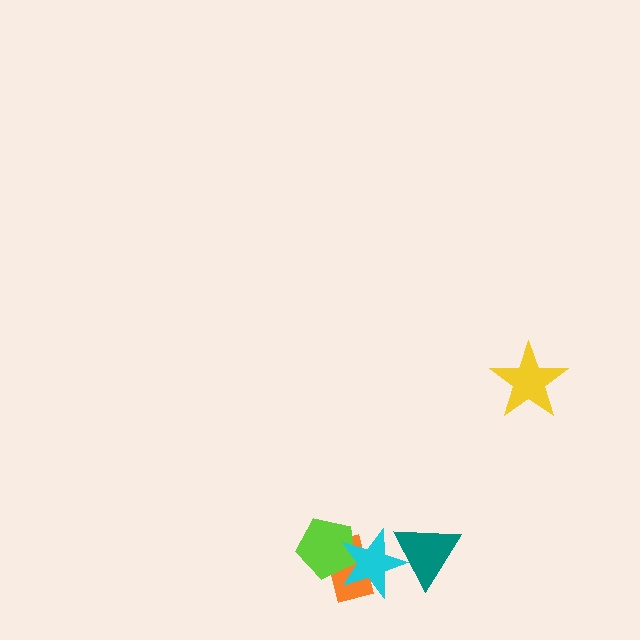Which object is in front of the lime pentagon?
The cyan star is in front of the lime pentagon.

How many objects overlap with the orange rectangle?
2 objects overlap with the orange rectangle.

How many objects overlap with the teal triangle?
1 object overlaps with the teal triangle.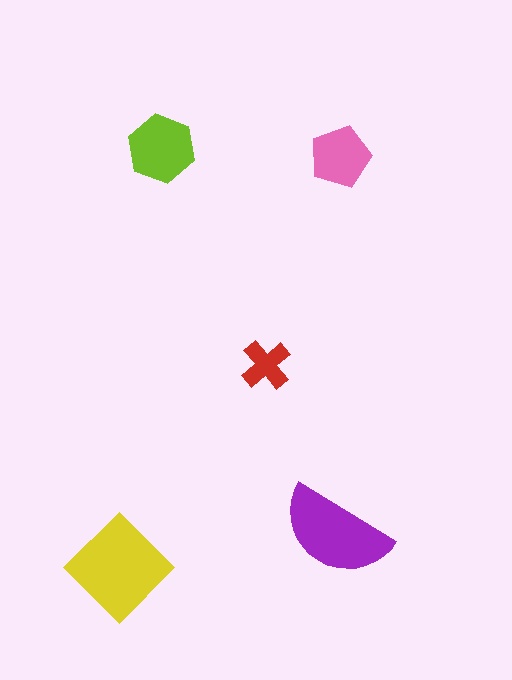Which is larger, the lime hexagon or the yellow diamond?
The yellow diamond.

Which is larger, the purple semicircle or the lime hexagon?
The purple semicircle.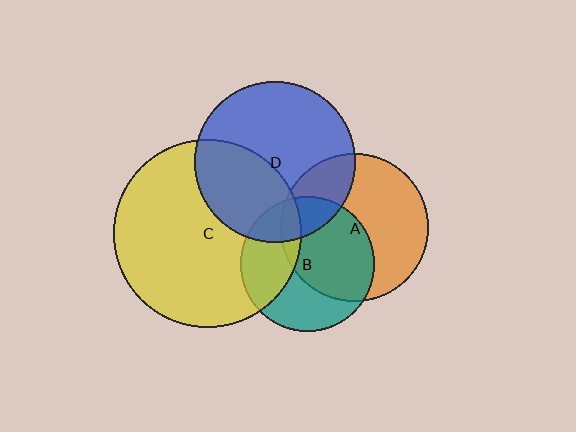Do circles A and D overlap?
Yes.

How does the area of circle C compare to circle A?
Approximately 1.6 times.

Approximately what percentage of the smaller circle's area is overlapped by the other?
Approximately 25%.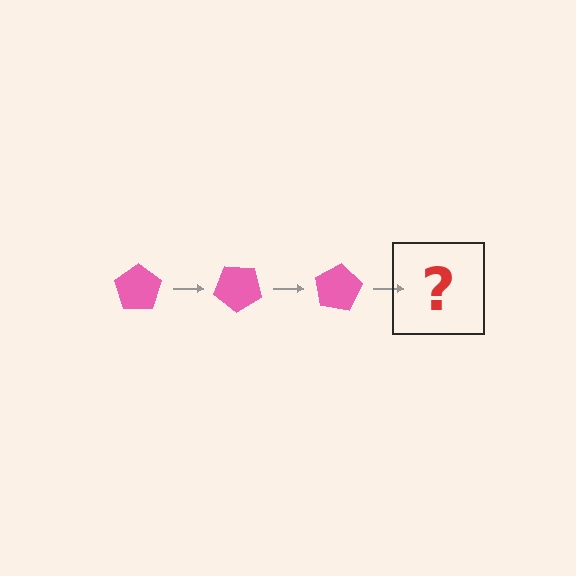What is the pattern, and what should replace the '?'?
The pattern is that the pentagon rotates 40 degrees each step. The '?' should be a pink pentagon rotated 120 degrees.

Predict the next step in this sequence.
The next step is a pink pentagon rotated 120 degrees.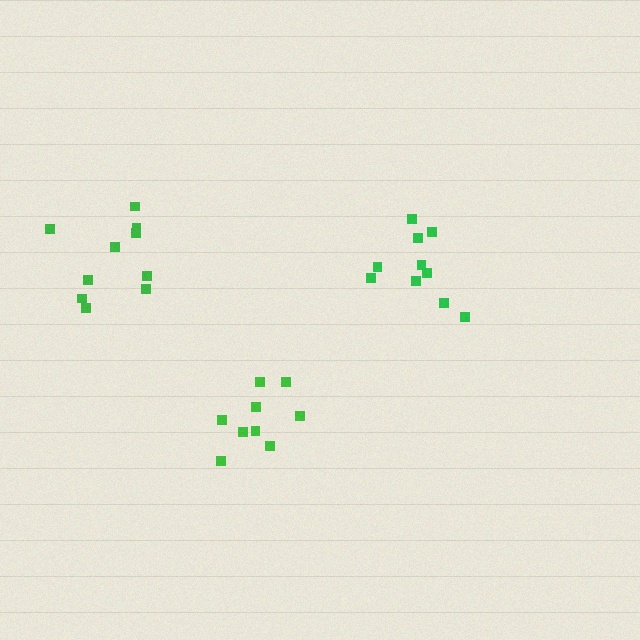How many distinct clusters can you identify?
There are 3 distinct clusters.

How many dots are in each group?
Group 1: 10 dots, Group 2: 10 dots, Group 3: 10 dots (30 total).